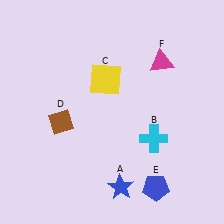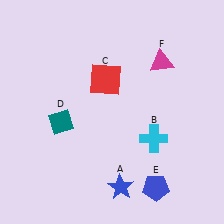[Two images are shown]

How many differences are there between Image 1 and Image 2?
There are 2 differences between the two images.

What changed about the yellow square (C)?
In Image 1, C is yellow. In Image 2, it changed to red.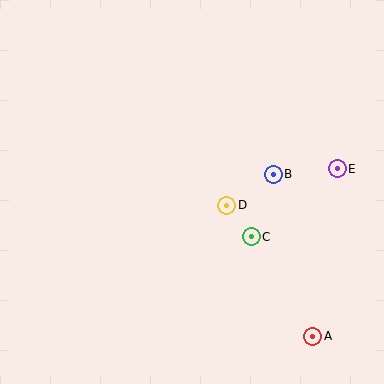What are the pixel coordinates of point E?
Point E is at (337, 169).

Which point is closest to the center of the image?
Point D at (227, 205) is closest to the center.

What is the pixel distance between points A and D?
The distance between A and D is 156 pixels.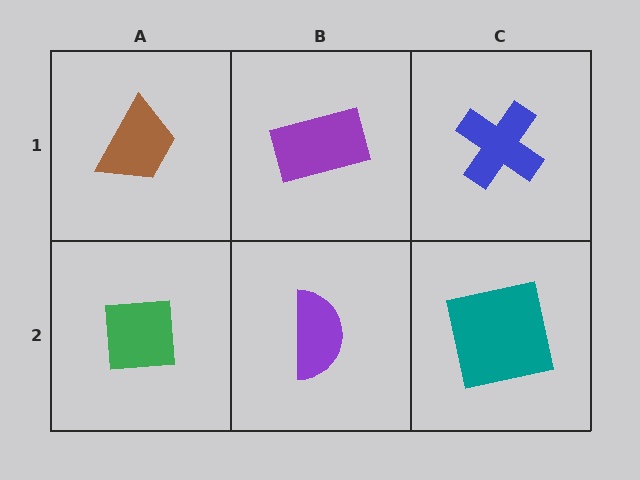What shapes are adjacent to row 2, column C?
A blue cross (row 1, column C), a purple semicircle (row 2, column B).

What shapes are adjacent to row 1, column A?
A green square (row 2, column A), a purple rectangle (row 1, column B).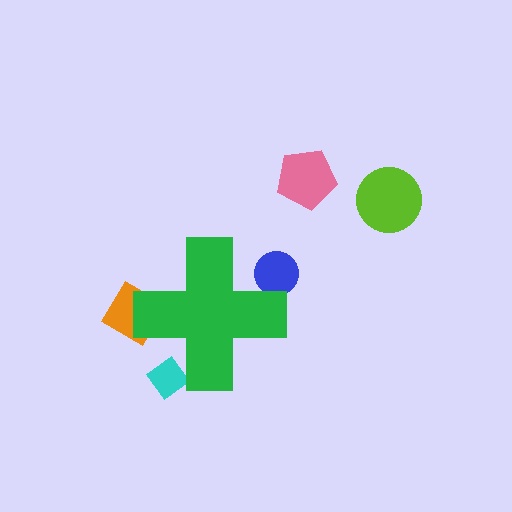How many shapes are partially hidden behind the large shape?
3 shapes are partially hidden.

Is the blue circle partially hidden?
Yes, the blue circle is partially hidden behind the green cross.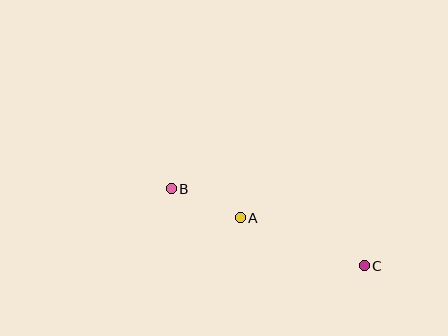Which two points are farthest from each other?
Points B and C are farthest from each other.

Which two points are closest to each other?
Points A and B are closest to each other.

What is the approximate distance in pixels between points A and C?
The distance between A and C is approximately 133 pixels.